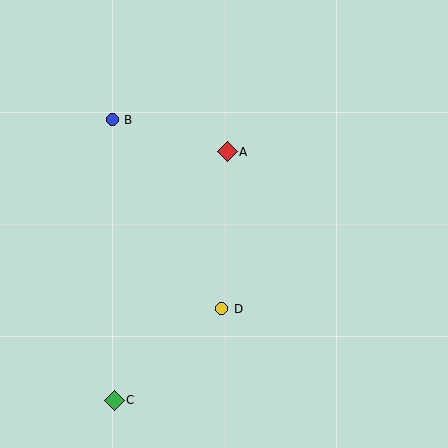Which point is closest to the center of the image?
Point A at (227, 152) is closest to the center.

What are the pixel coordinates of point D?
Point D is at (222, 309).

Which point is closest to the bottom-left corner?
Point C is closest to the bottom-left corner.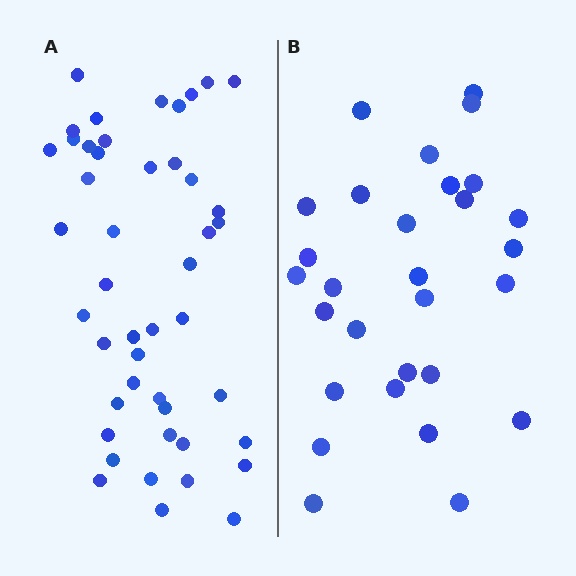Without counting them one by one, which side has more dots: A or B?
Region A (the left region) has more dots.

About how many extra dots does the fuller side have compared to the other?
Region A has approximately 15 more dots than region B.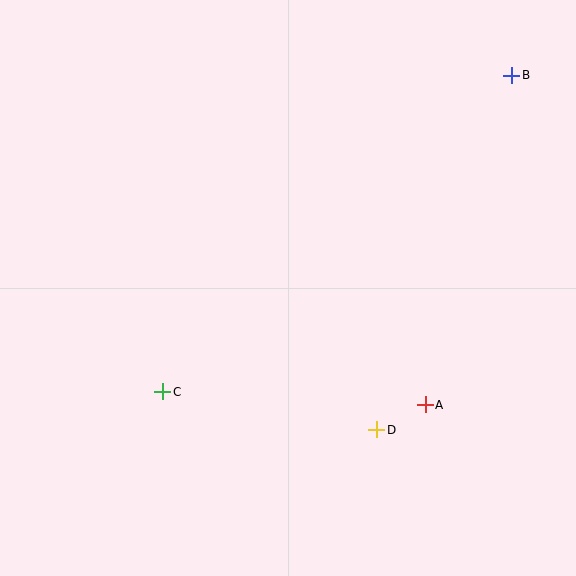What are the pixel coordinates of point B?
Point B is at (512, 75).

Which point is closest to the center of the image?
Point C at (163, 392) is closest to the center.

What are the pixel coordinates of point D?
Point D is at (377, 430).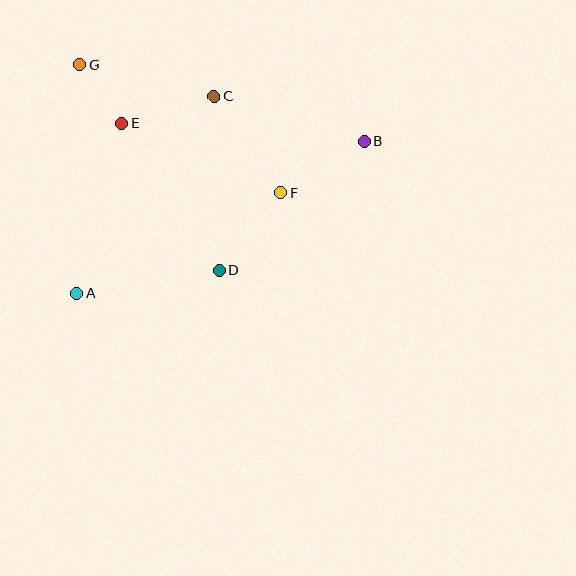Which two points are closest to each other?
Points E and G are closest to each other.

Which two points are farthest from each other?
Points A and B are farthest from each other.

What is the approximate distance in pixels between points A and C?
The distance between A and C is approximately 240 pixels.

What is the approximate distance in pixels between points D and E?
The distance between D and E is approximately 176 pixels.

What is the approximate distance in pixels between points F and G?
The distance between F and G is approximately 238 pixels.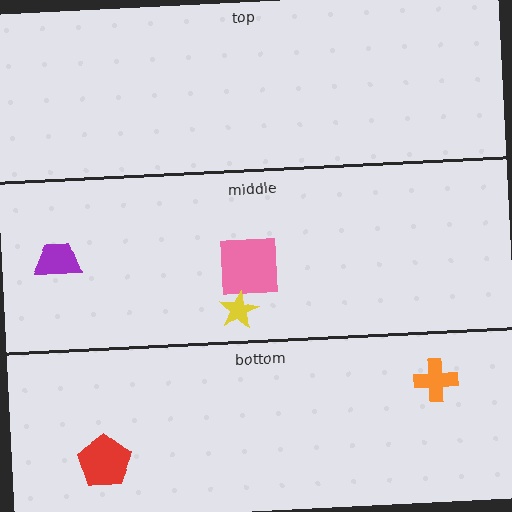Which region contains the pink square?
The middle region.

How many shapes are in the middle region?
3.